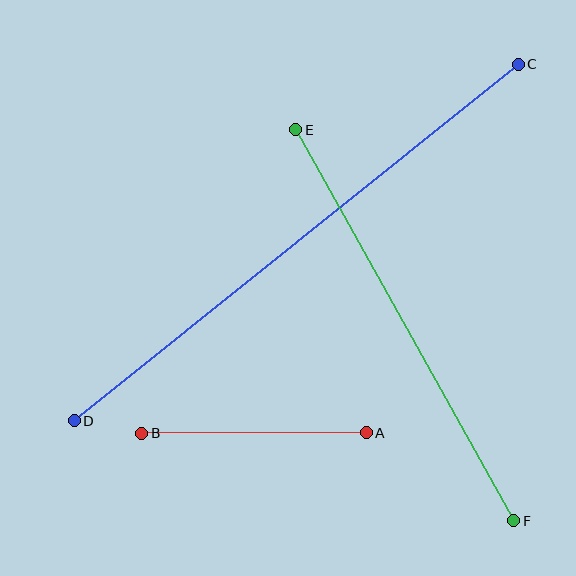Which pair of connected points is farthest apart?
Points C and D are farthest apart.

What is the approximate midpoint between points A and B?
The midpoint is at approximately (254, 433) pixels.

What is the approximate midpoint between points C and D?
The midpoint is at approximately (296, 243) pixels.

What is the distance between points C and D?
The distance is approximately 570 pixels.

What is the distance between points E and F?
The distance is approximately 448 pixels.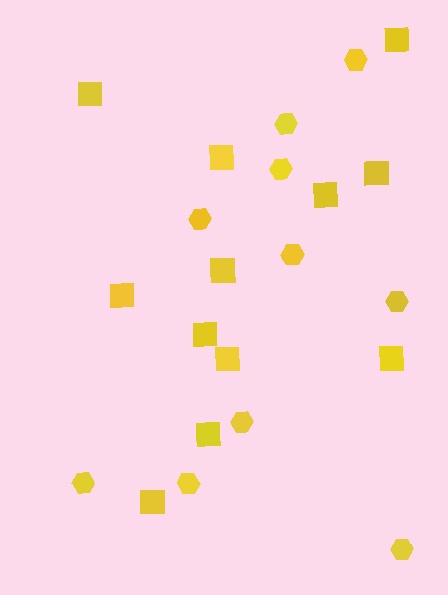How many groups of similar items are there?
There are 2 groups: one group of squares (12) and one group of hexagons (10).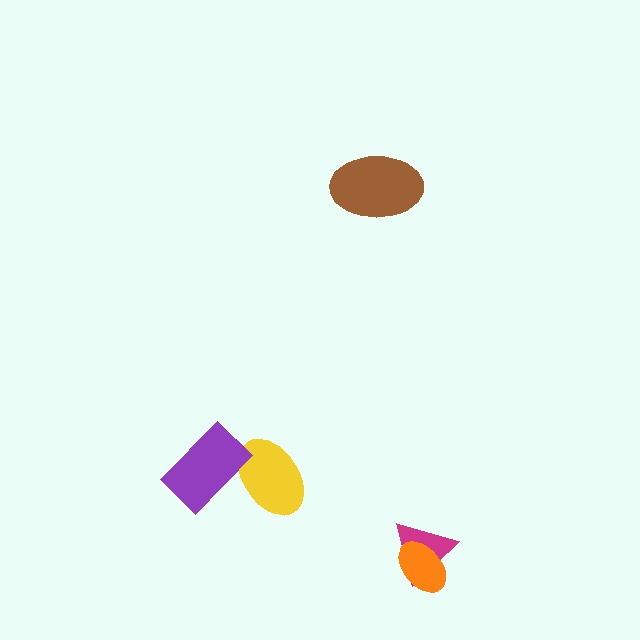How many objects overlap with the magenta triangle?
1 object overlaps with the magenta triangle.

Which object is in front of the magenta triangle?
The orange ellipse is in front of the magenta triangle.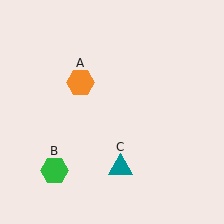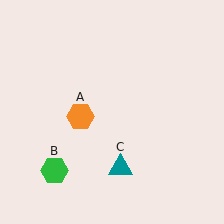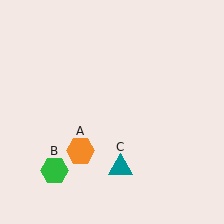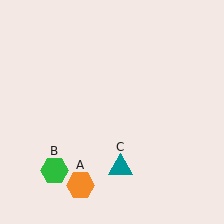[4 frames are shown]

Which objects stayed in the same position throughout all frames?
Green hexagon (object B) and teal triangle (object C) remained stationary.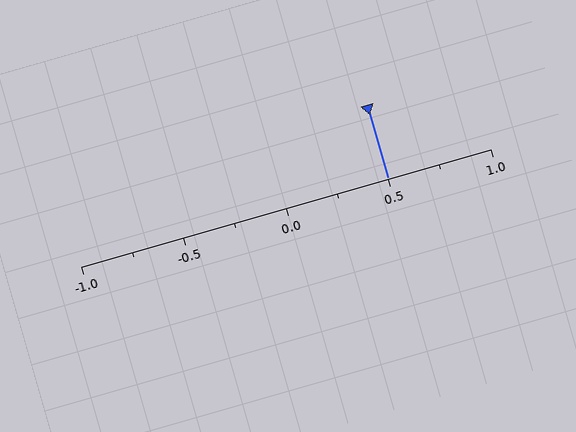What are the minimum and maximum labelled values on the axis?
The axis runs from -1.0 to 1.0.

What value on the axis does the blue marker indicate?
The marker indicates approximately 0.5.